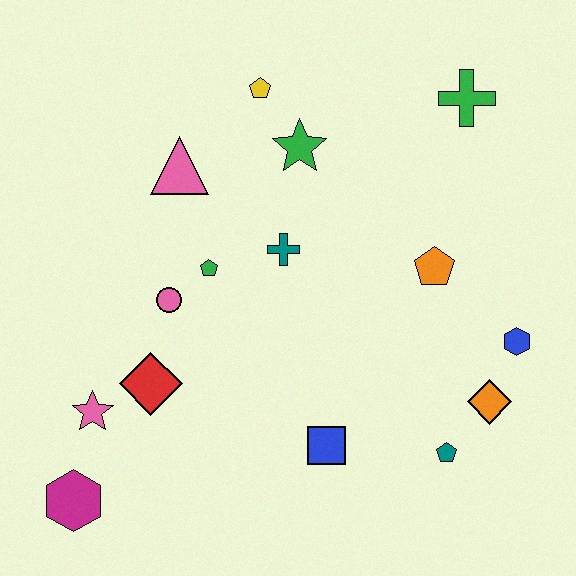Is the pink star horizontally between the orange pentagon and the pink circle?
No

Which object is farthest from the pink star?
The green cross is farthest from the pink star.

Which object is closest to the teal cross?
The green pentagon is closest to the teal cross.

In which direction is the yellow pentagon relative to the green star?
The yellow pentagon is above the green star.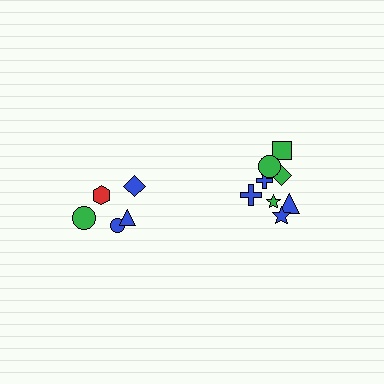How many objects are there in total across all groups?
There are 13 objects.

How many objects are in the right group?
There are 8 objects.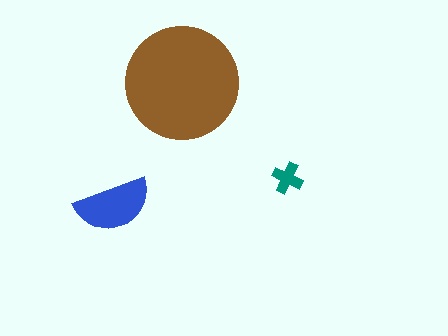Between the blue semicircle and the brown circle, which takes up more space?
The brown circle.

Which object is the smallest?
The teal cross.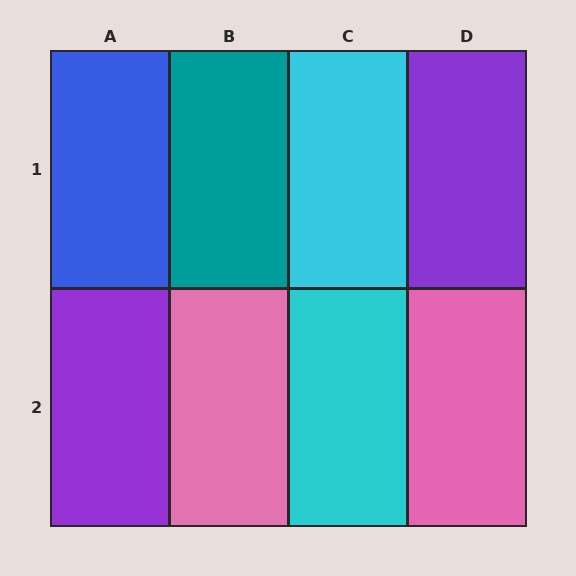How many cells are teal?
1 cell is teal.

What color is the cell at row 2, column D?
Pink.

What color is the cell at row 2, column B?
Pink.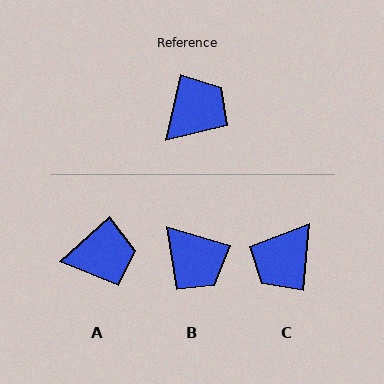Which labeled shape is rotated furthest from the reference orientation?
C, about 172 degrees away.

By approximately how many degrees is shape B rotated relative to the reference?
Approximately 94 degrees clockwise.